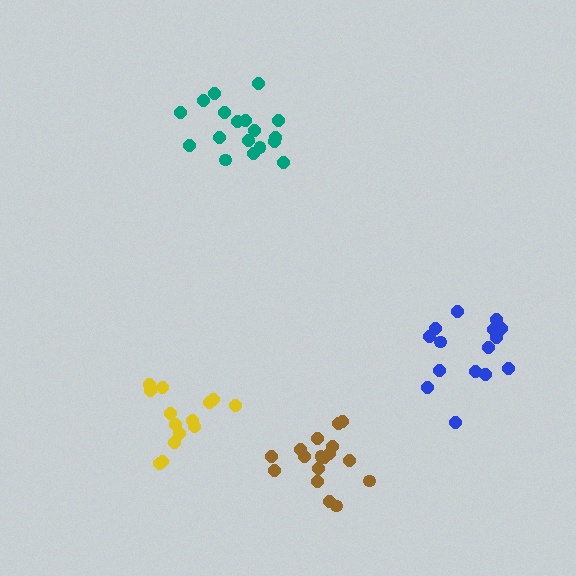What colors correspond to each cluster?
The clusters are colored: yellow, blue, teal, brown.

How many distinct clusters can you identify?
There are 4 distinct clusters.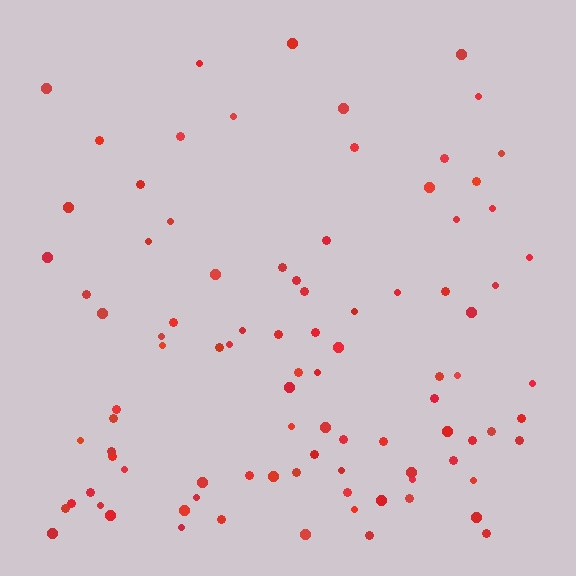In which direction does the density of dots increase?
From top to bottom, with the bottom side densest.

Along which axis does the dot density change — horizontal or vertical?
Vertical.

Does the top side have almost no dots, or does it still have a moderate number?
Still a moderate number, just noticeably fewer than the bottom.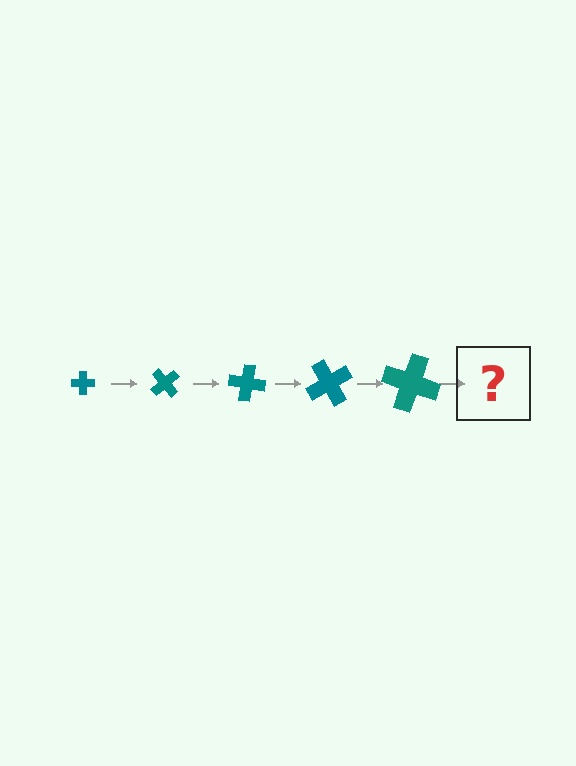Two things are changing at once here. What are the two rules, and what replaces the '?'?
The two rules are that the cross grows larger each step and it rotates 50 degrees each step. The '?' should be a cross, larger than the previous one and rotated 250 degrees from the start.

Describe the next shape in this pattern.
It should be a cross, larger than the previous one and rotated 250 degrees from the start.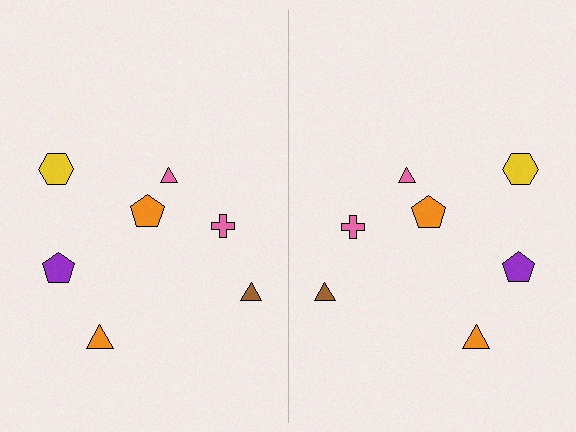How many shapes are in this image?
There are 14 shapes in this image.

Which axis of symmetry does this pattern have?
The pattern has a vertical axis of symmetry running through the center of the image.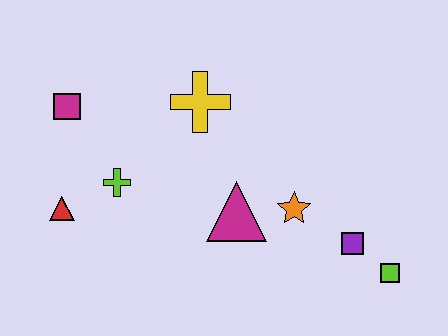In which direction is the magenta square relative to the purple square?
The magenta square is to the left of the purple square.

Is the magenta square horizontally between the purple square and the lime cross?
No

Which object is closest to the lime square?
The purple square is closest to the lime square.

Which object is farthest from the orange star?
The magenta square is farthest from the orange star.